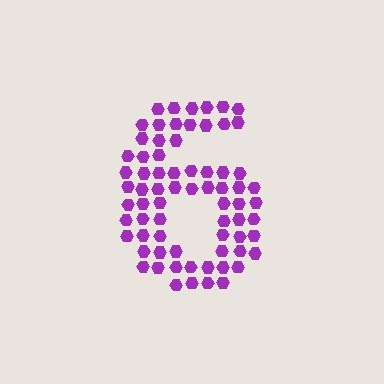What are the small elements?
The small elements are hexagons.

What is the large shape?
The large shape is the digit 6.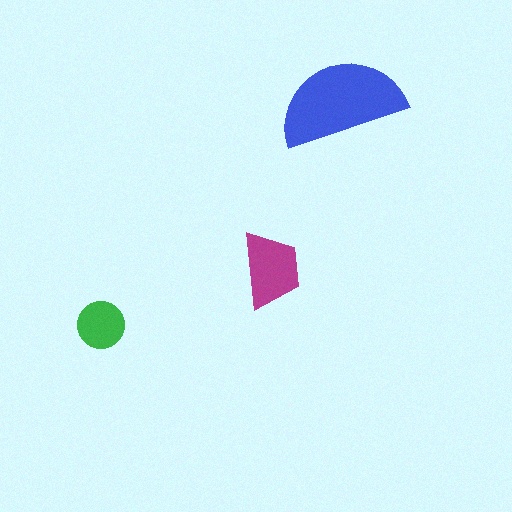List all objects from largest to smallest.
The blue semicircle, the magenta trapezoid, the green circle.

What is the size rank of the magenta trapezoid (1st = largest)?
2nd.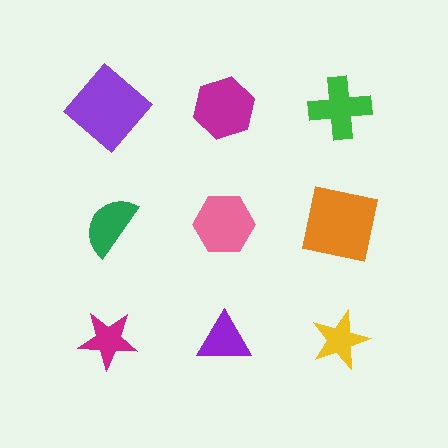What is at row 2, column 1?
A green semicircle.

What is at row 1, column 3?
A green cross.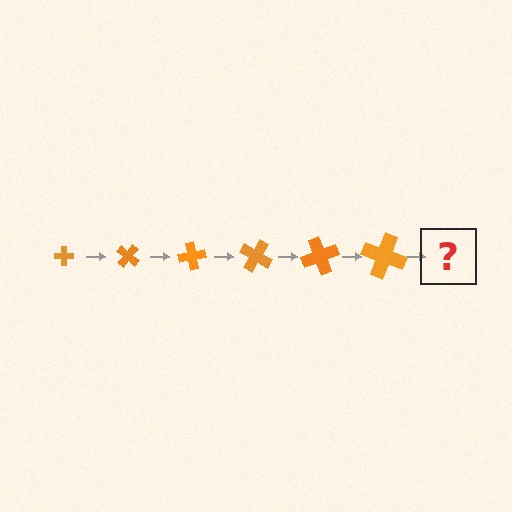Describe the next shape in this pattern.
It should be a cross, larger than the previous one and rotated 240 degrees from the start.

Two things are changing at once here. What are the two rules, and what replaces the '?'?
The two rules are that the cross grows larger each step and it rotates 40 degrees each step. The '?' should be a cross, larger than the previous one and rotated 240 degrees from the start.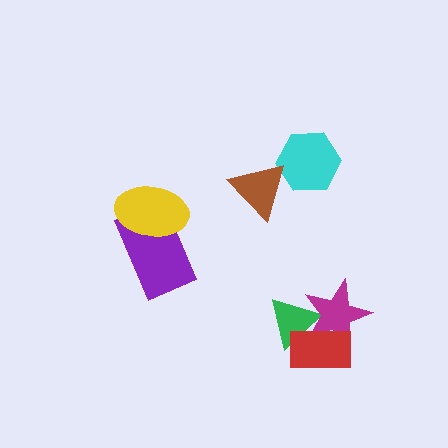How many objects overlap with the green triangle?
2 objects overlap with the green triangle.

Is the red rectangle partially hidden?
No, no other shape covers it.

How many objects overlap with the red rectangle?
2 objects overlap with the red rectangle.